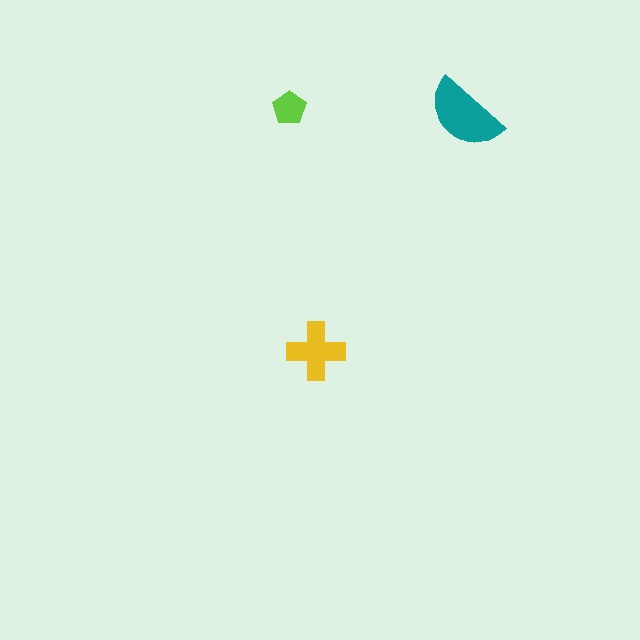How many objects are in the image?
There are 3 objects in the image.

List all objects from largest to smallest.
The teal semicircle, the yellow cross, the lime pentagon.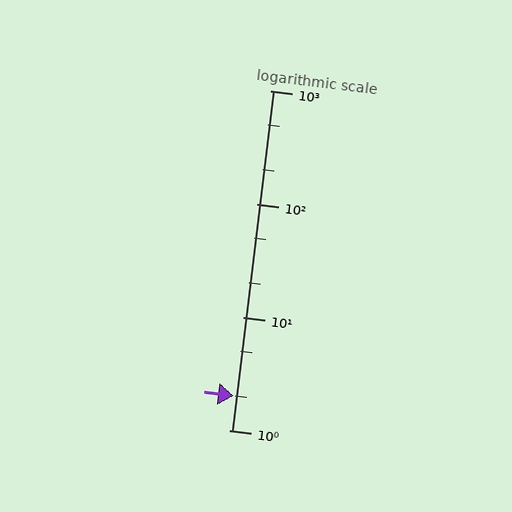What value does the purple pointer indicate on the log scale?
The pointer indicates approximately 2.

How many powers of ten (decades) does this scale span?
The scale spans 3 decades, from 1 to 1000.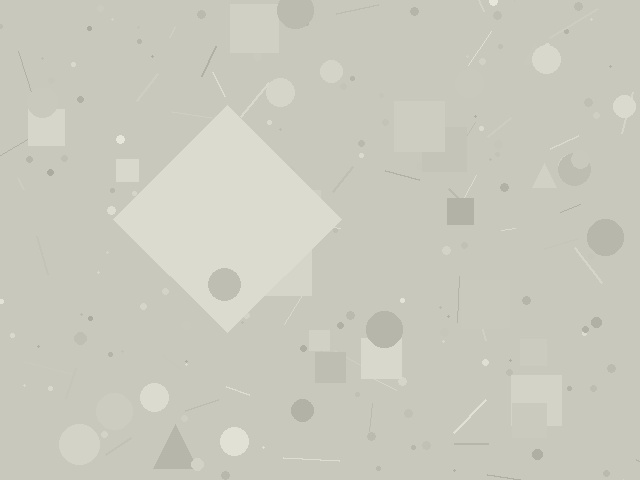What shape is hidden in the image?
A diamond is hidden in the image.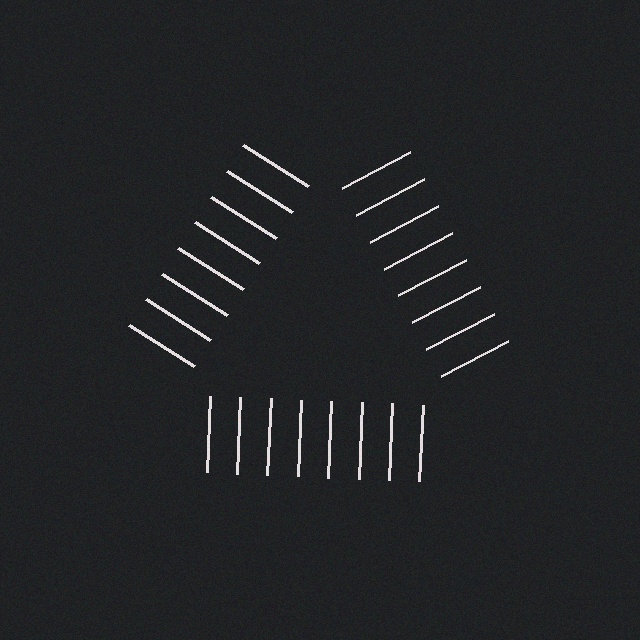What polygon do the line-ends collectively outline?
An illusory triangle — the line segments terminate on its edges but no continuous stroke is drawn.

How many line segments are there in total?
24 — 8 along each of the 3 edges.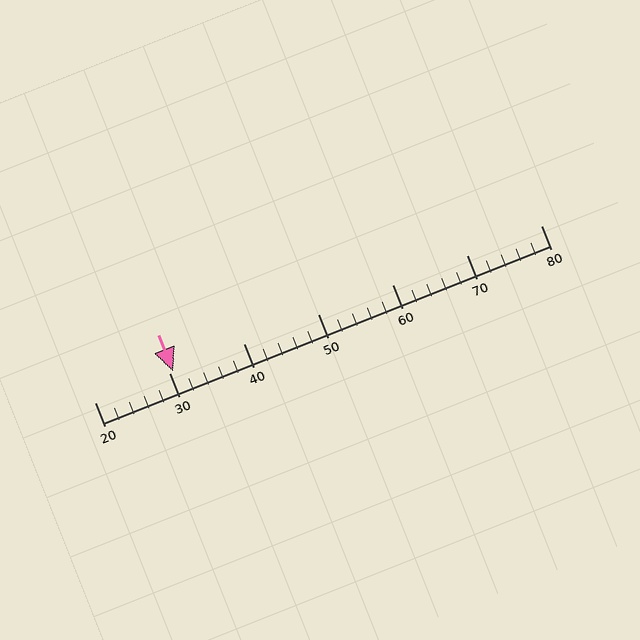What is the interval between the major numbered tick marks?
The major tick marks are spaced 10 units apart.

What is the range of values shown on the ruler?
The ruler shows values from 20 to 80.